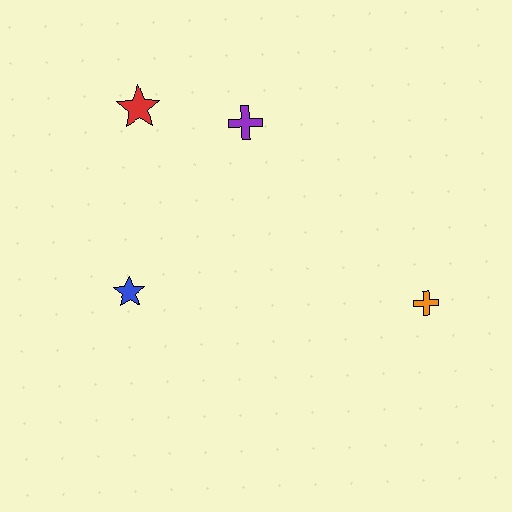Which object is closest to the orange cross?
The purple cross is closest to the orange cross.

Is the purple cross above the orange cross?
Yes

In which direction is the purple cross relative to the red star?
The purple cross is to the right of the red star.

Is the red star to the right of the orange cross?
No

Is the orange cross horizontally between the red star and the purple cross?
No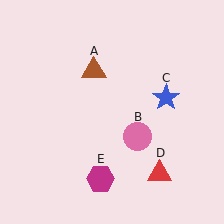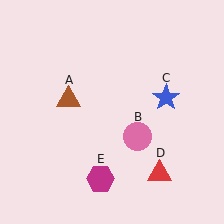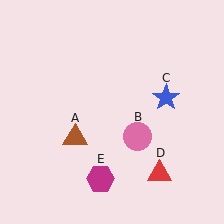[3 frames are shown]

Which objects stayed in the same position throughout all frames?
Pink circle (object B) and blue star (object C) and red triangle (object D) and magenta hexagon (object E) remained stationary.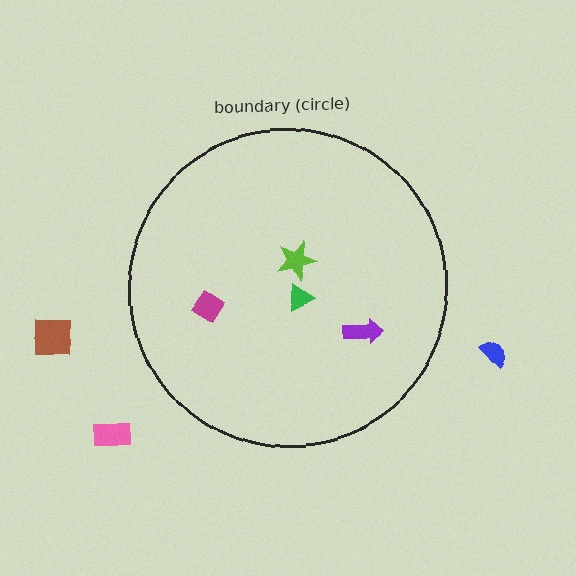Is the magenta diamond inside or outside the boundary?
Inside.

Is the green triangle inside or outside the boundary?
Inside.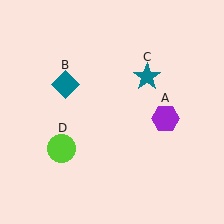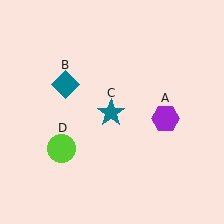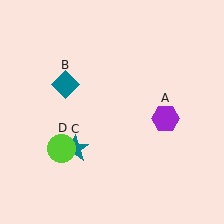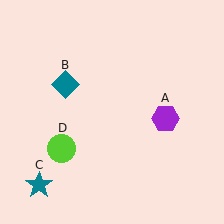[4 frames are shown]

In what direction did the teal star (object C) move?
The teal star (object C) moved down and to the left.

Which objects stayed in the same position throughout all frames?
Purple hexagon (object A) and teal diamond (object B) and lime circle (object D) remained stationary.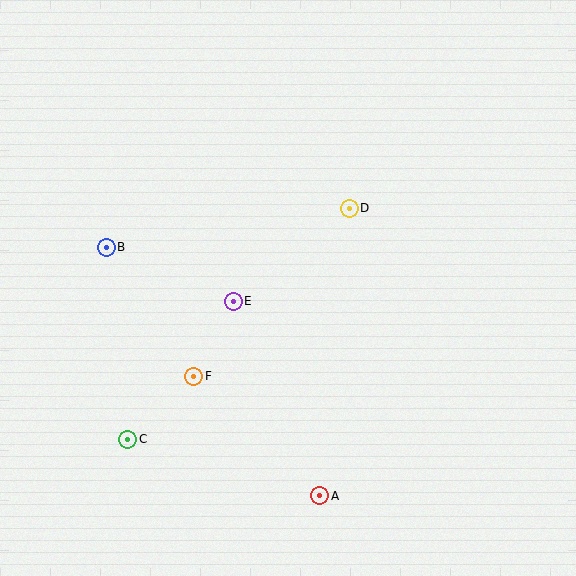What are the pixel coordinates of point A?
Point A is at (320, 496).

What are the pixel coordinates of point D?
Point D is at (349, 208).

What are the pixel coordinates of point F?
Point F is at (194, 376).